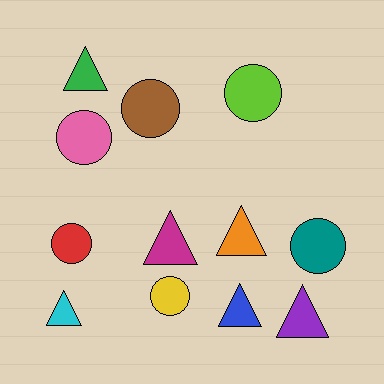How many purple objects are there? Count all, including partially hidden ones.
There is 1 purple object.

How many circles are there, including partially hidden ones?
There are 6 circles.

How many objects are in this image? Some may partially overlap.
There are 12 objects.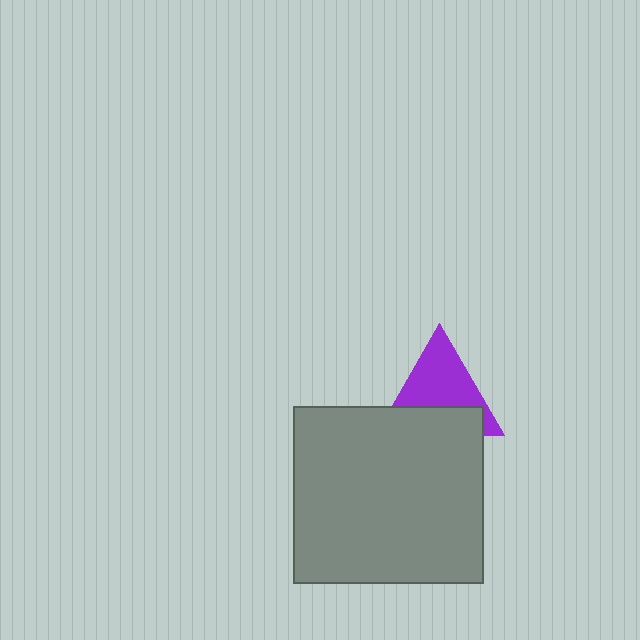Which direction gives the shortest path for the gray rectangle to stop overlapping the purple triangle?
Moving down gives the shortest separation.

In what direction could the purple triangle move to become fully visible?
The purple triangle could move up. That would shift it out from behind the gray rectangle entirely.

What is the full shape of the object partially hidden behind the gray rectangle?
The partially hidden object is a purple triangle.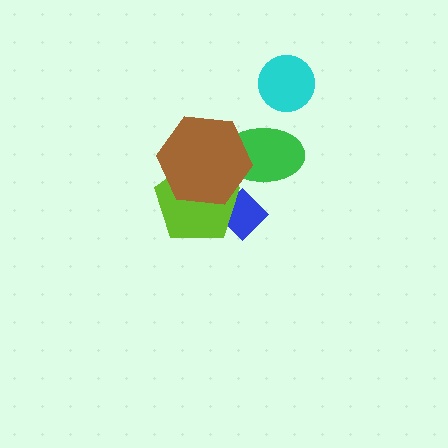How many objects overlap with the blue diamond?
2 objects overlap with the blue diamond.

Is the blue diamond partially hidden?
Yes, it is partially covered by another shape.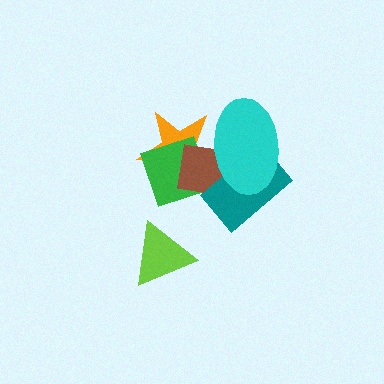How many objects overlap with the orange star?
3 objects overlap with the orange star.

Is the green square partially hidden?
Yes, it is partially covered by another shape.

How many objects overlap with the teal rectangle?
2 objects overlap with the teal rectangle.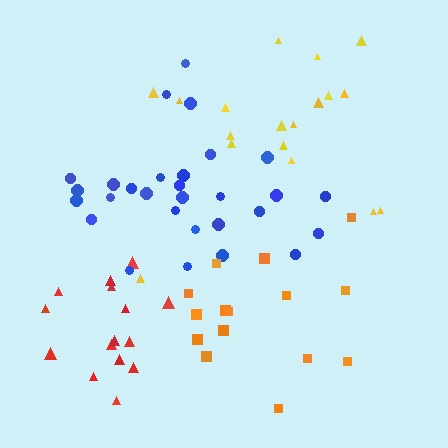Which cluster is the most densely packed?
Red.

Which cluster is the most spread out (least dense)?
Yellow.